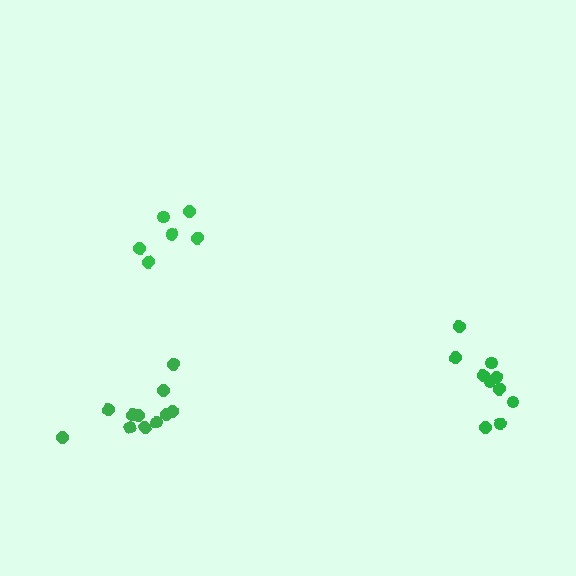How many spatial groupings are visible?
There are 3 spatial groupings.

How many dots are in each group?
Group 1: 6 dots, Group 2: 10 dots, Group 3: 11 dots (27 total).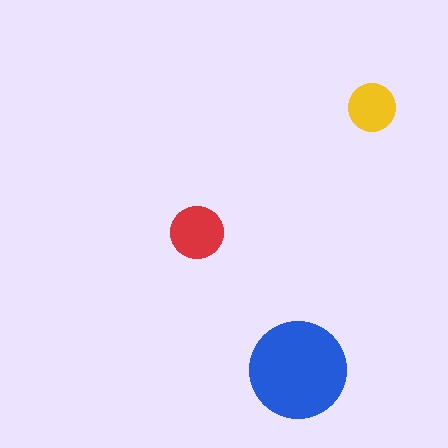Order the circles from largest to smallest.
the blue one, the red one, the yellow one.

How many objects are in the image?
There are 3 objects in the image.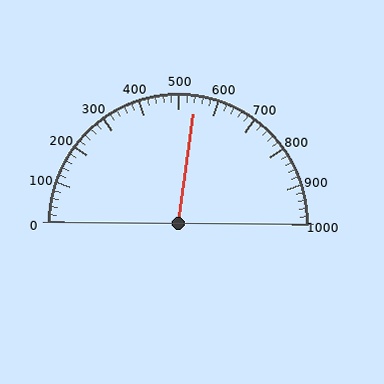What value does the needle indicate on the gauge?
The needle indicates approximately 540.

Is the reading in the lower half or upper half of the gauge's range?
The reading is in the upper half of the range (0 to 1000).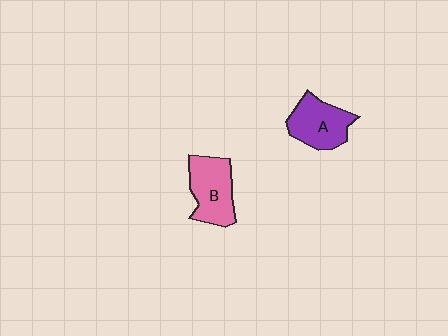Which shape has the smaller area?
Shape A (purple).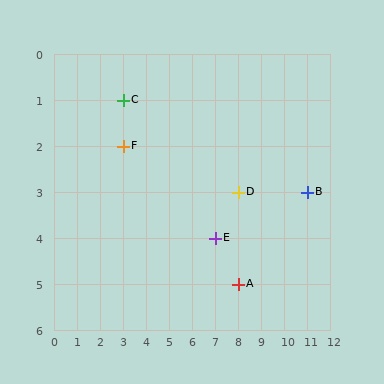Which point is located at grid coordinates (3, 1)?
Point C is at (3, 1).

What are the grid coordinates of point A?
Point A is at grid coordinates (8, 5).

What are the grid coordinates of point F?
Point F is at grid coordinates (3, 2).